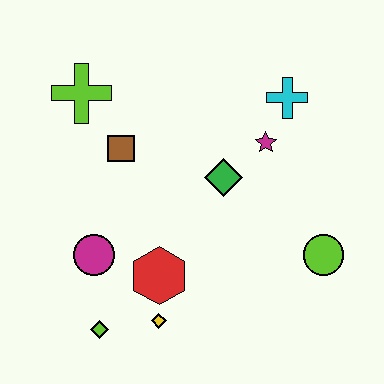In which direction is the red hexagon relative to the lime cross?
The red hexagon is below the lime cross.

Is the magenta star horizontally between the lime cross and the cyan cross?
Yes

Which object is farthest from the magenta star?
The lime diamond is farthest from the magenta star.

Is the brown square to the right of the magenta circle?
Yes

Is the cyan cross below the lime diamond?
No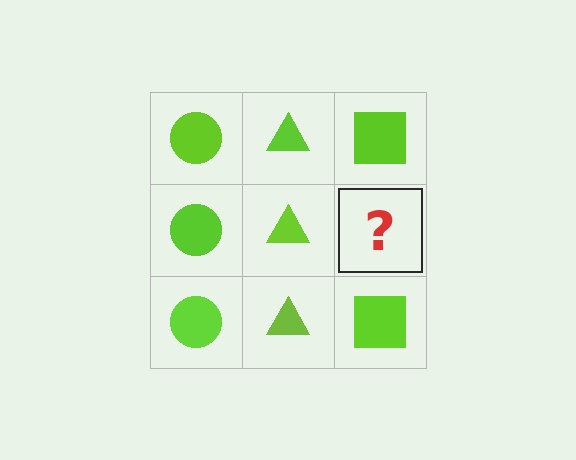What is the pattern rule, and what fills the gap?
The rule is that each column has a consistent shape. The gap should be filled with a lime square.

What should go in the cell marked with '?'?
The missing cell should contain a lime square.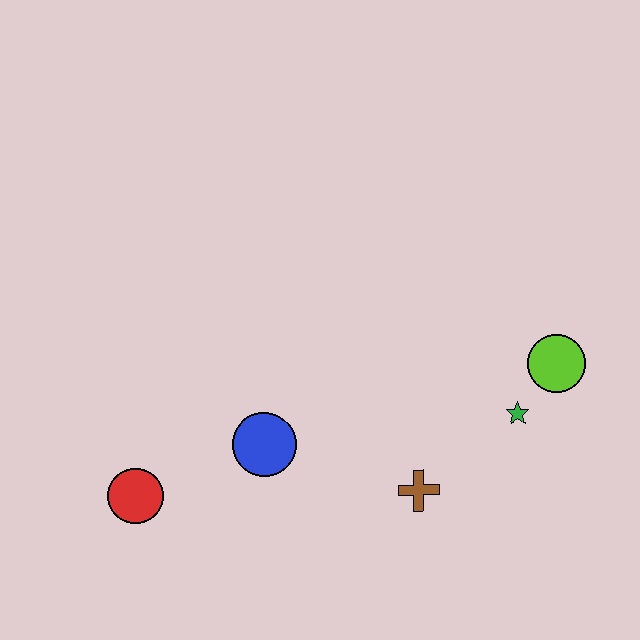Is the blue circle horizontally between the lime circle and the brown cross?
No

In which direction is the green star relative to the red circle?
The green star is to the right of the red circle.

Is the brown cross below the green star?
Yes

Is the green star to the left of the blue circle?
No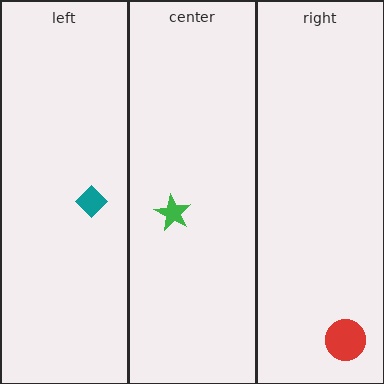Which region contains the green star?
The center region.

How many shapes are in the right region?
1.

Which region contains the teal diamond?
The left region.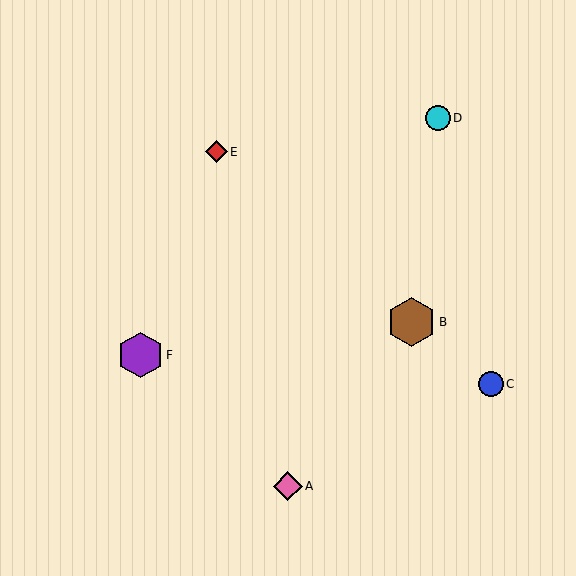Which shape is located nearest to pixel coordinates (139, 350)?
The purple hexagon (labeled F) at (140, 355) is nearest to that location.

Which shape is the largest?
The brown hexagon (labeled B) is the largest.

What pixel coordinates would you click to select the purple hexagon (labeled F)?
Click at (140, 355) to select the purple hexagon F.